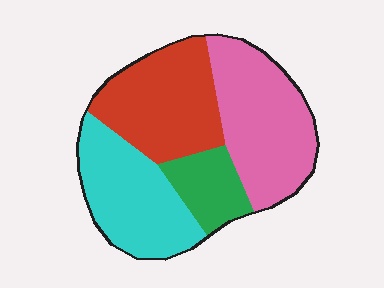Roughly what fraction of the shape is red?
Red takes up about one quarter (1/4) of the shape.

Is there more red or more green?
Red.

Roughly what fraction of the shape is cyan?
Cyan takes up about one quarter (1/4) of the shape.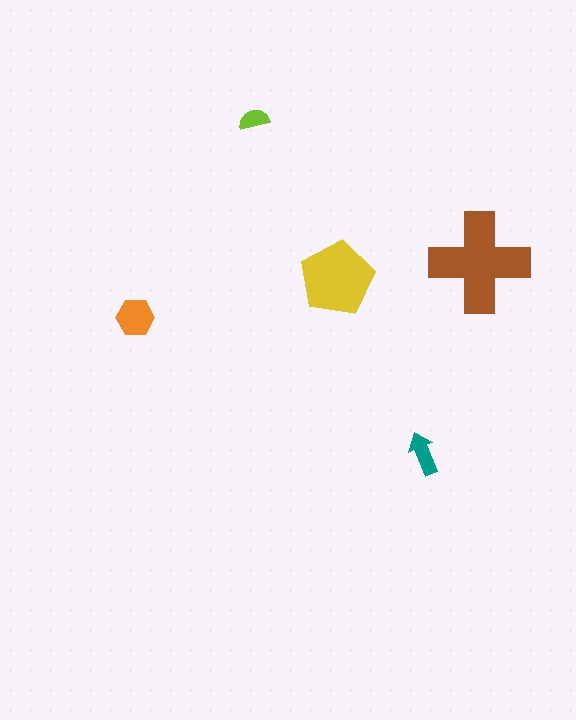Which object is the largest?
The brown cross.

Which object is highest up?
The lime semicircle is topmost.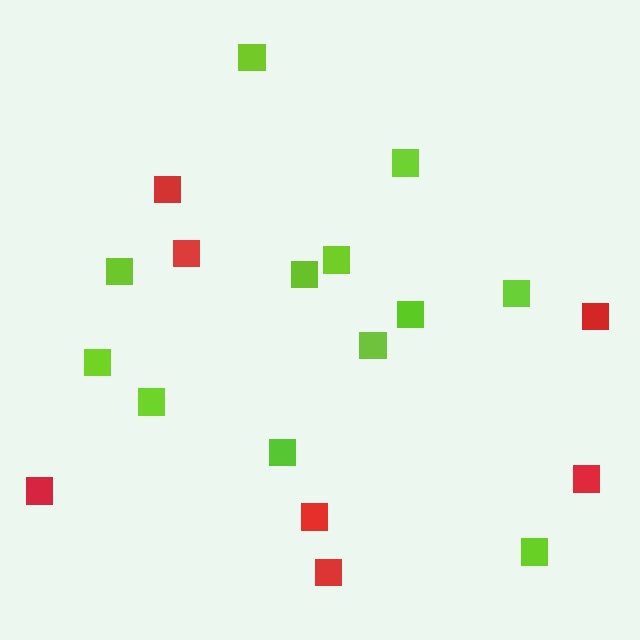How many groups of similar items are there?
There are 2 groups: one group of red squares (7) and one group of lime squares (12).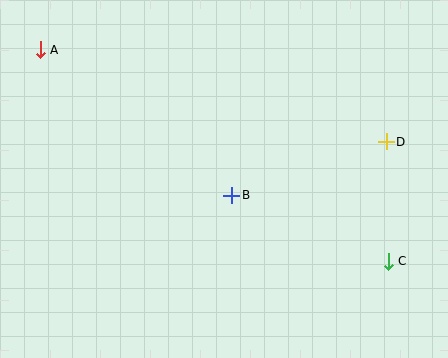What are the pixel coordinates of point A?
Point A is at (40, 50).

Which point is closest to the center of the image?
Point B at (232, 195) is closest to the center.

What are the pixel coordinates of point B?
Point B is at (232, 195).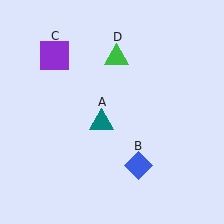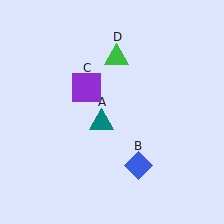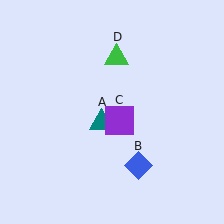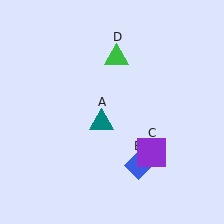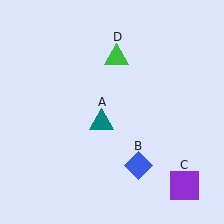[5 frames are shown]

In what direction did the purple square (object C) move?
The purple square (object C) moved down and to the right.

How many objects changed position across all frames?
1 object changed position: purple square (object C).